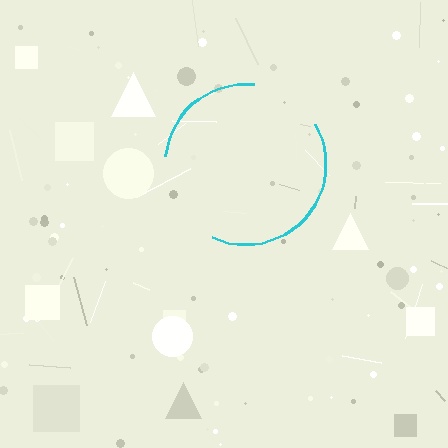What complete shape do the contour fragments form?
The contour fragments form a circle.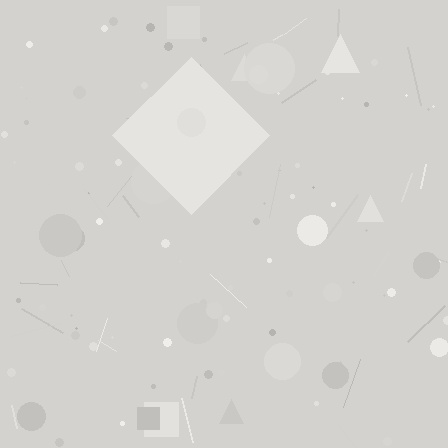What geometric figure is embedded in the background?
A diamond is embedded in the background.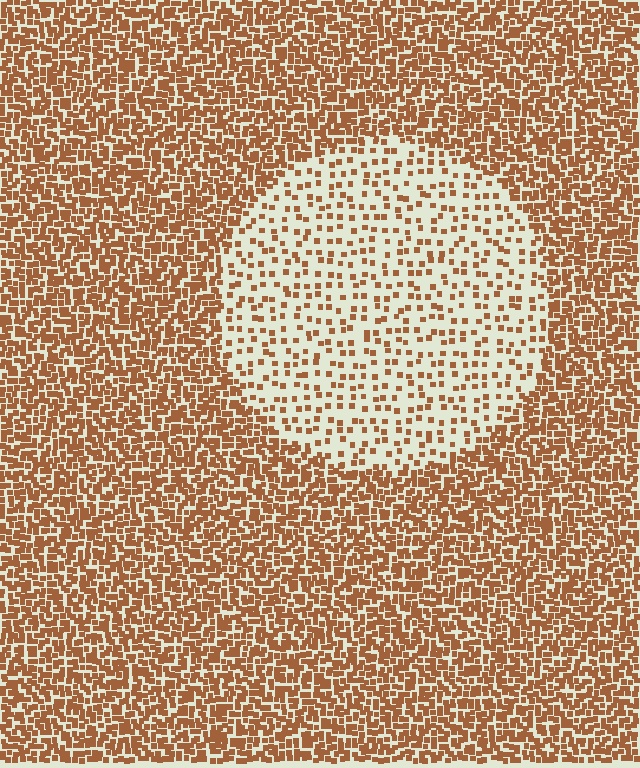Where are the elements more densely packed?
The elements are more densely packed outside the circle boundary.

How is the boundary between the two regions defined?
The boundary is defined by a change in element density (approximately 3.0x ratio). All elements are the same color, size, and shape.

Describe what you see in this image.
The image contains small brown elements arranged at two different densities. A circle-shaped region is visible where the elements are less densely packed than the surrounding area.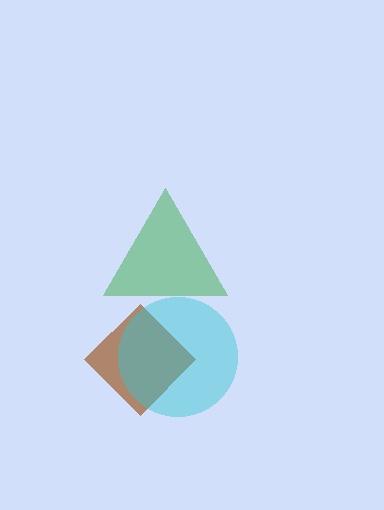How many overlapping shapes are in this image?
There are 3 overlapping shapes in the image.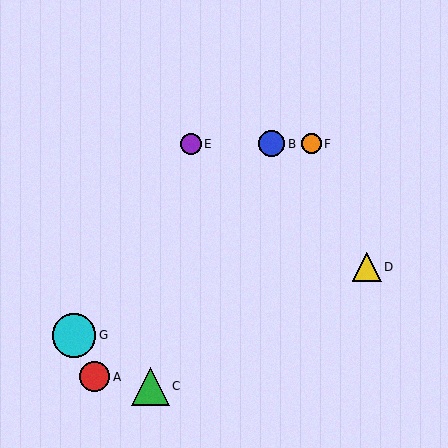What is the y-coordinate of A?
Object A is at y≈377.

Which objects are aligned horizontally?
Objects B, E, F are aligned horizontally.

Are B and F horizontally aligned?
Yes, both are at y≈144.